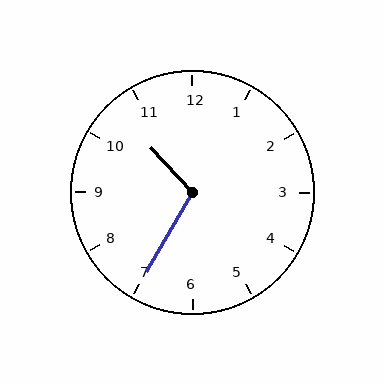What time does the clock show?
10:35.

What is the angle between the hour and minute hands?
Approximately 108 degrees.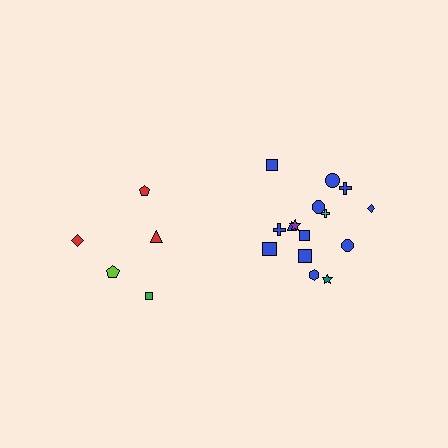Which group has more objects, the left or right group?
The right group.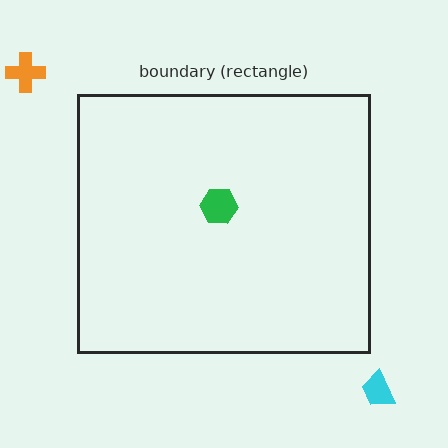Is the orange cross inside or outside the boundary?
Outside.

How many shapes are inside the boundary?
1 inside, 2 outside.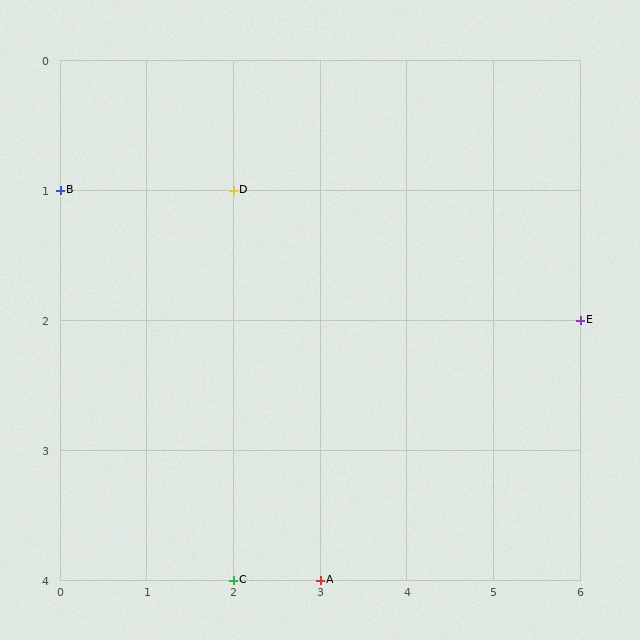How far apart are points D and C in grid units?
Points D and C are 3 rows apart.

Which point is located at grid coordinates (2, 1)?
Point D is at (2, 1).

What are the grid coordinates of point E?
Point E is at grid coordinates (6, 2).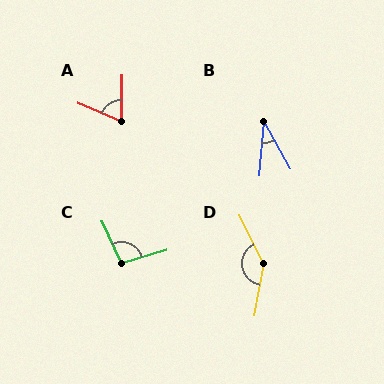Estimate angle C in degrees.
Approximately 98 degrees.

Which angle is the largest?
D, at approximately 143 degrees.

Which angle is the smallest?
B, at approximately 34 degrees.